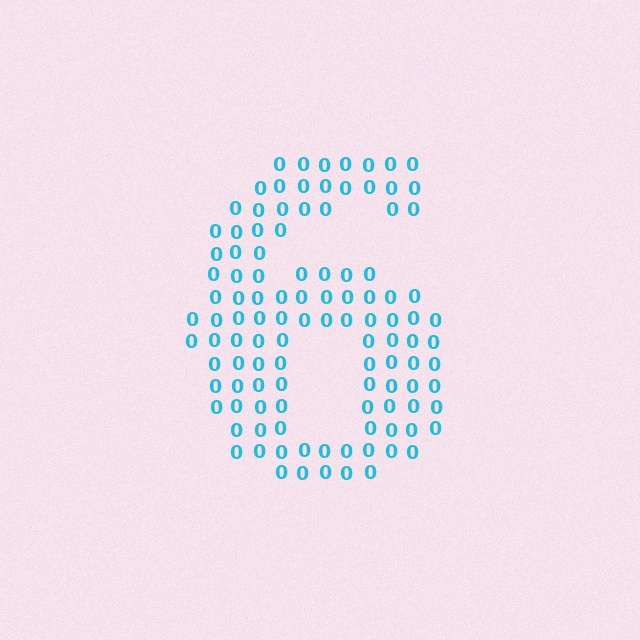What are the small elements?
The small elements are digit 0's.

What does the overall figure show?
The overall figure shows the digit 6.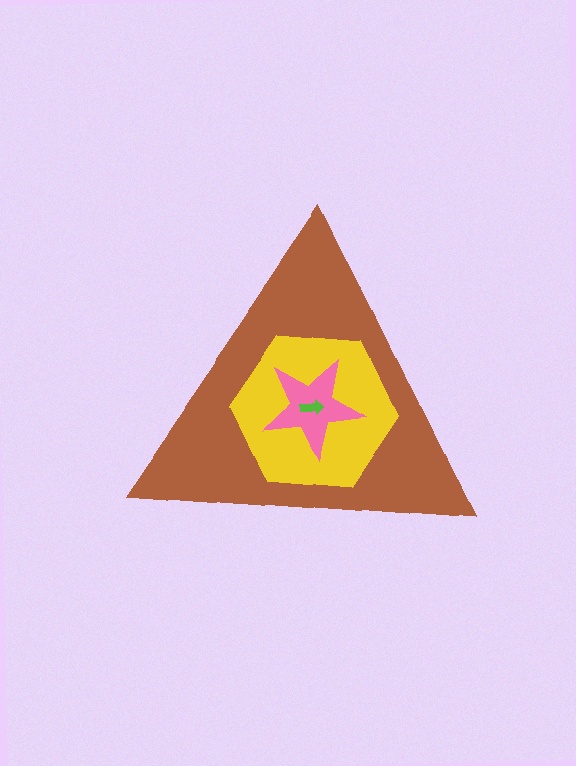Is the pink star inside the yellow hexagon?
Yes.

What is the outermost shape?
The brown triangle.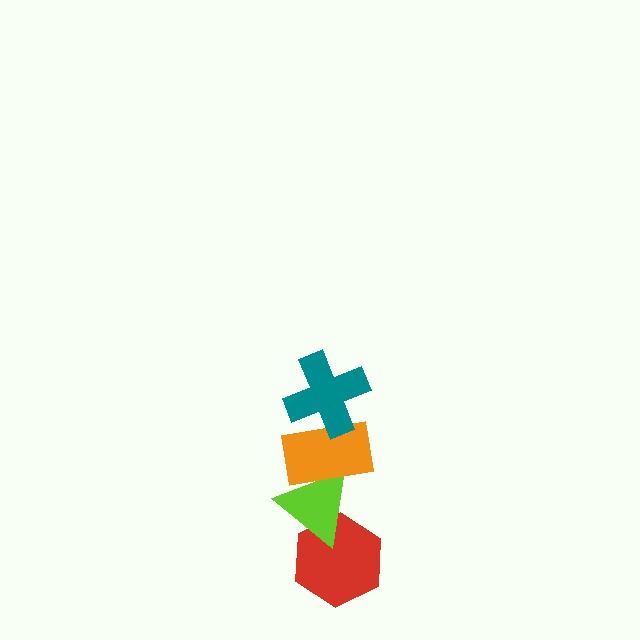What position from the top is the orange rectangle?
The orange rectangle is 2nd from the top.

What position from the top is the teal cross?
The teal cross is 1st from the top.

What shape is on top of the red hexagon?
The lime triangle is on top of the red hexagon.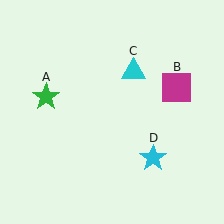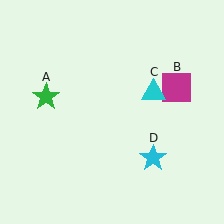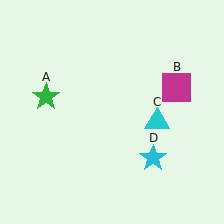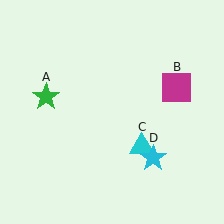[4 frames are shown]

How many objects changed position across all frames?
1 object changed position: cyan triangle (object C).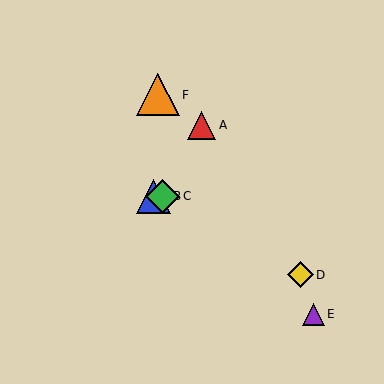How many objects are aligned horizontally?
2 objects (B, C) are aligned horizontally.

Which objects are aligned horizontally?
Objects B, C are aligned horizontally.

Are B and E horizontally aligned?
No, B is at y≈196 and E is at y≈314.